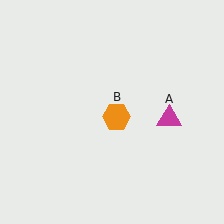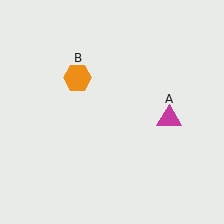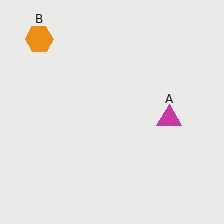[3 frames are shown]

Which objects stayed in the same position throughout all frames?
Magenta triangle (object A) remained stationary.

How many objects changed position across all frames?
1 object changed position: orange hexagon (object B).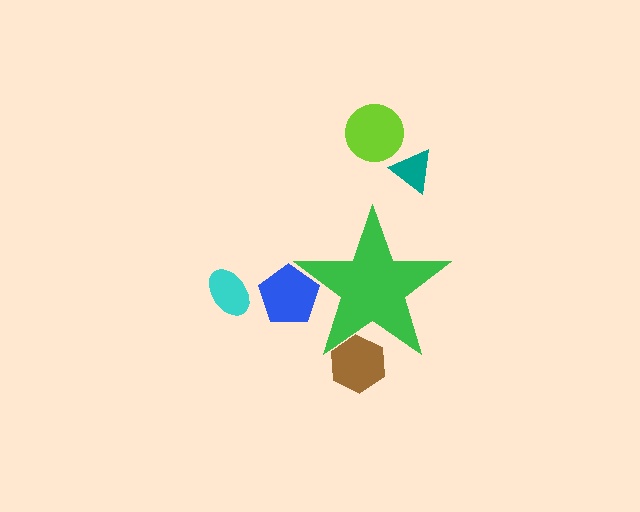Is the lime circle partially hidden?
No, the lime circle is fully visible.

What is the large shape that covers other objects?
A green star.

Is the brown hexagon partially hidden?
Yes, the brown hexagon is partially hidden behind the green star.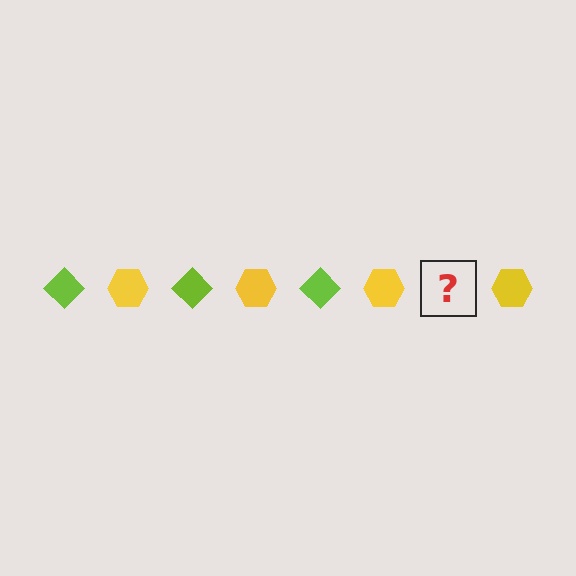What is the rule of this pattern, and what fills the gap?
The rule is that the pattern alternates between lime diamond and yellow hexagon. The gap should be filled with a lime diamond.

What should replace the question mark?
The question mark should be replaced with a lime diamond.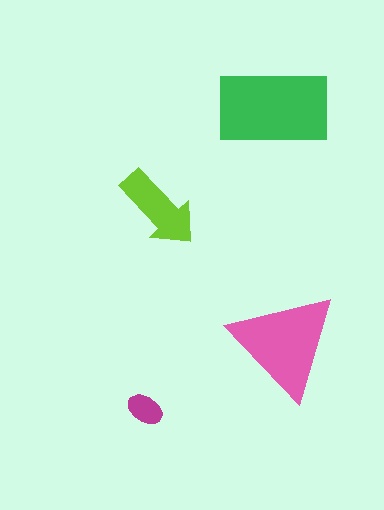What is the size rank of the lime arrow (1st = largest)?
3rd.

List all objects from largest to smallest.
The green rectangle, the pink triangle, the lime arrow, the magenta ellipse.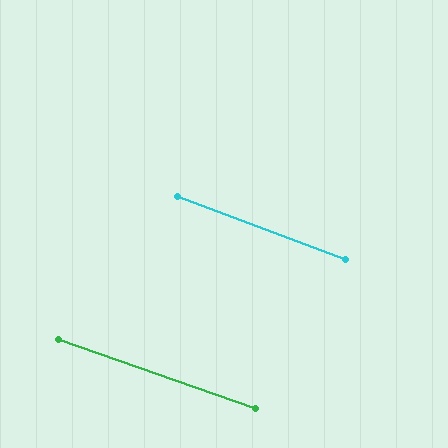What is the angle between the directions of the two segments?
Approximately 2 degrees.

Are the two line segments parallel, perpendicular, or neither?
Parallel — their directions differ by only 1.5°.